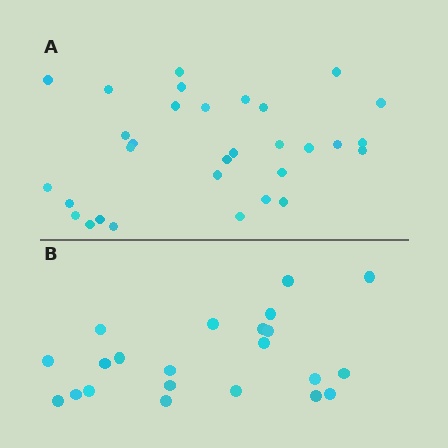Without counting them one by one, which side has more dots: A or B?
Region A (the top region) has more dots.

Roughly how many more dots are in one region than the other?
Region A has roughly 8 or so more dots than region B.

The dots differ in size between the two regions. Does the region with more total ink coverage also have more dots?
No. Region B has more total ink coverage because its dots are larger, but region A actually contains more individual dots. Total area can be misleading — the number of items is what matters here.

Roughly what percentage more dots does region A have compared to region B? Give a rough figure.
About 40% more.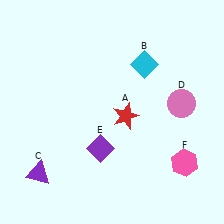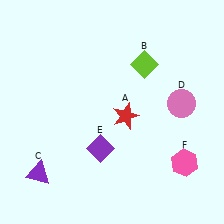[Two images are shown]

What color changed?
The diamond (B) changed from cyan in Image 1 to lime in Image 2.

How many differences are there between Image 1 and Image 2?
There is 1 difference between the two images.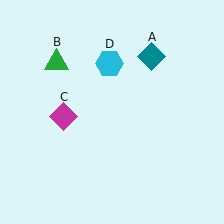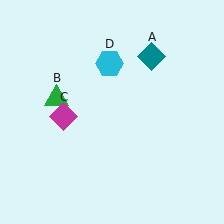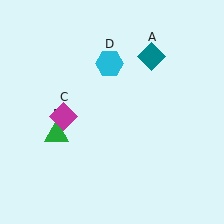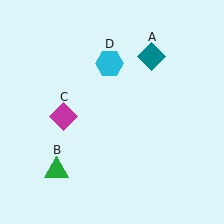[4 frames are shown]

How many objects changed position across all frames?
1 object changed position: green triangle (object B).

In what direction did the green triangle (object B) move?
The green triangle (object B) moved down.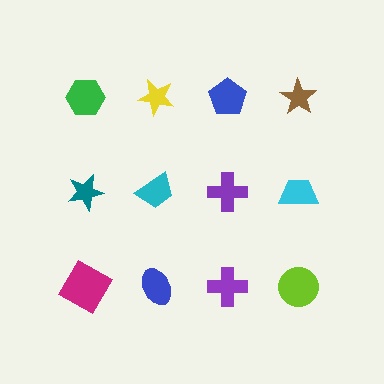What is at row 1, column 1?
A green hexagon.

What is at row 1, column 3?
A blue pentagon.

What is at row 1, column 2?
A yellow star.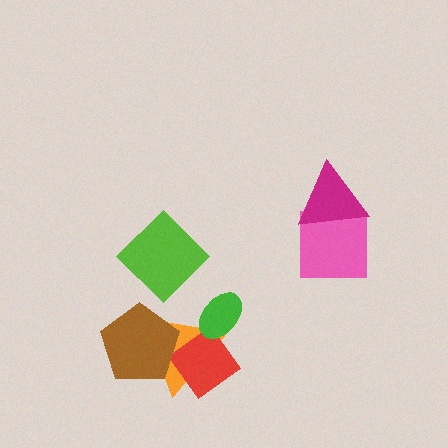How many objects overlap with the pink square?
1 object overlaps with the pink square.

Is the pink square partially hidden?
Yes, it is partially covered by another shape.